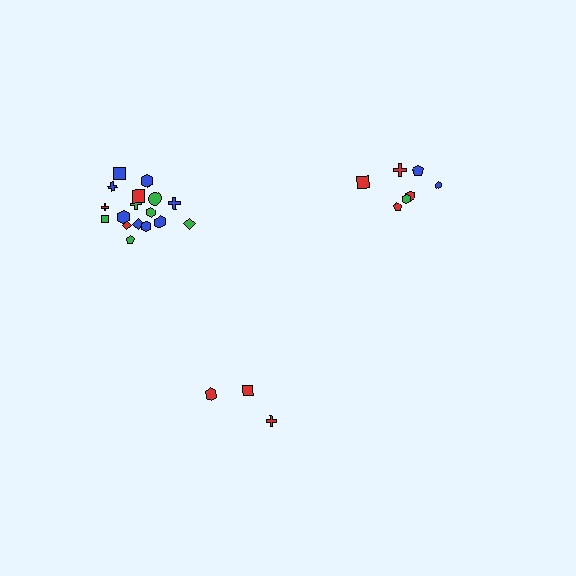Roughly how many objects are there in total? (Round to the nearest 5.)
Roughly 30 objects in total.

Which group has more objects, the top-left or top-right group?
The top-left group.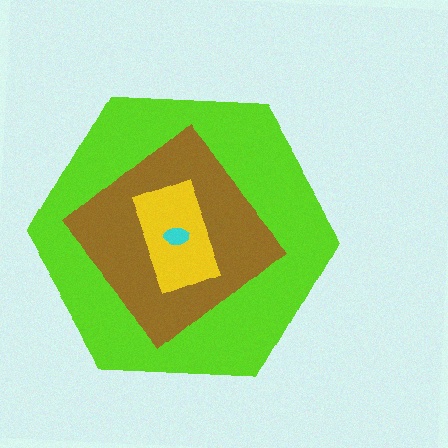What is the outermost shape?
The lime hexagon.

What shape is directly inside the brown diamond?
The yellow rectangle.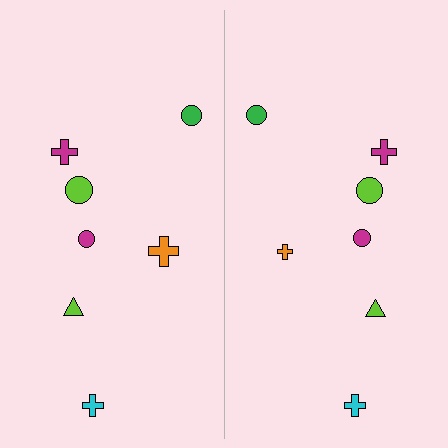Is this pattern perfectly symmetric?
No, the pattern is not perfectly symmetric. The orange cross on the right side has a different size than its mirror counterpart.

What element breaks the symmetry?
The orange cross on the right side has a different size than its mirror counterpart.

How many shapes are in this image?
There are 14 shapes in this image.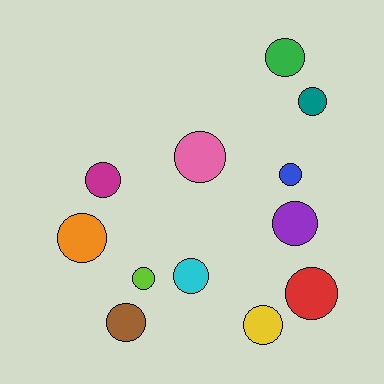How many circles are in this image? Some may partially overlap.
There are 12 circles.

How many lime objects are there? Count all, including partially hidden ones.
There is 1 lime object.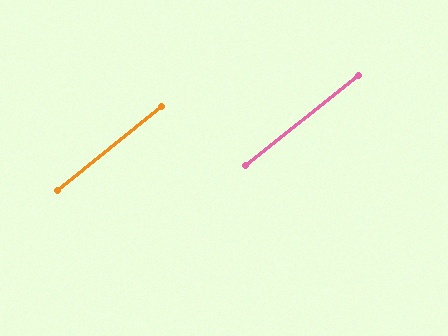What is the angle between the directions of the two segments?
Approximately 0 degrees.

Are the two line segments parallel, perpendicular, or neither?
Parallel — their directions differ by only 0.3°.